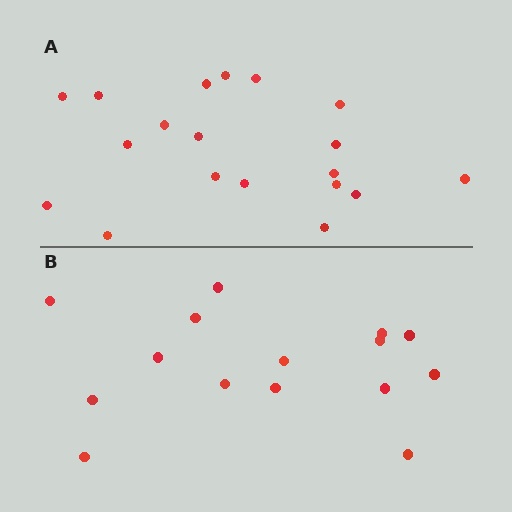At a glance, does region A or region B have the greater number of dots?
Region A (the top region) has more dots.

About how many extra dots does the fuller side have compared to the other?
Region A has about 4 more dots than region B.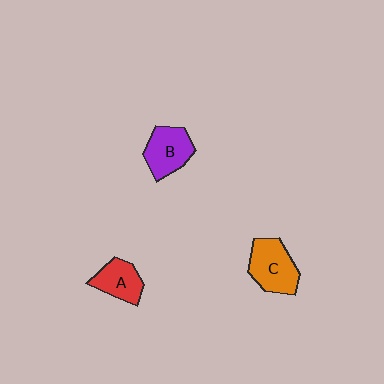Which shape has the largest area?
Shape C (orange).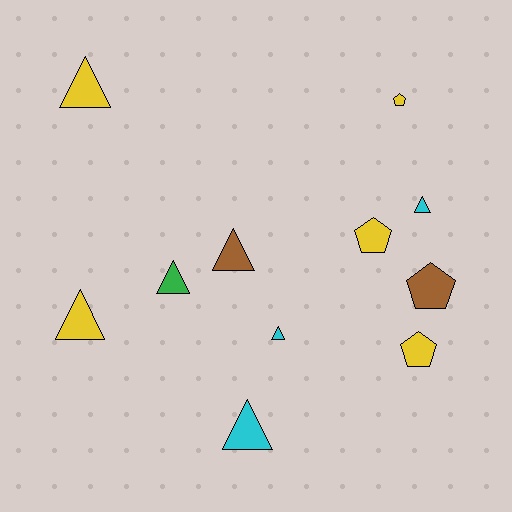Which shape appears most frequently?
Triangle, with 7 objects.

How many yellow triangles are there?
There are 2 yellow triangles.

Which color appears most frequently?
Yellow, with 5 objects.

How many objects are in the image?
There are 11 objects.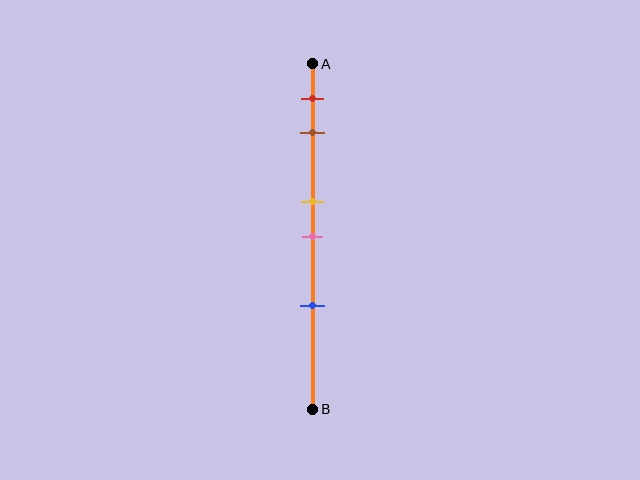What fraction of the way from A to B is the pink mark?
The pink mark is approximately 50% (0.5) of the way from A to B.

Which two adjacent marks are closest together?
The yellow and pink marks are the closest adjacent pair.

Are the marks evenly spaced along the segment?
No, the marks are not evenly spaced.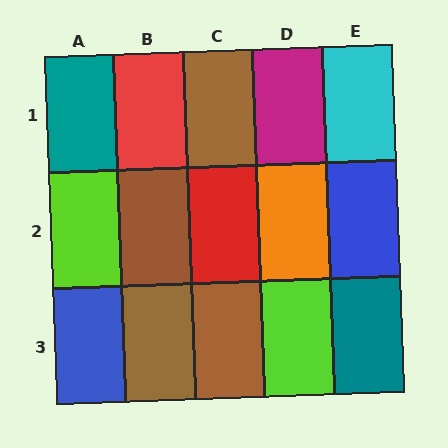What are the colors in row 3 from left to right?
Blue, brown, brown, lime, teal.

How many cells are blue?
2 cells are blue.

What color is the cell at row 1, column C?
Brown.